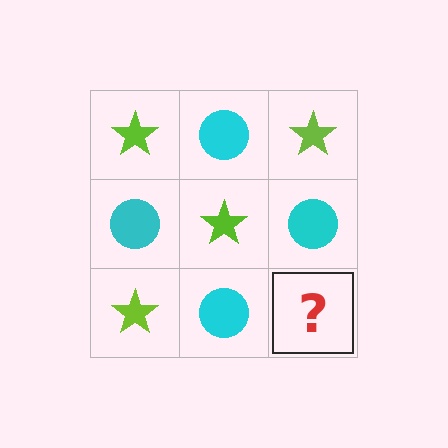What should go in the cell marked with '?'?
The missing cell should contain a lime star.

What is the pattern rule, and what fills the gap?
The rule is that it alternates lime star and cyan circle in a checkerboard pattern. The gap should be filled with a lime star.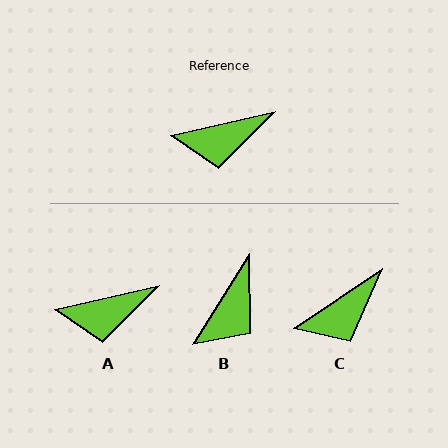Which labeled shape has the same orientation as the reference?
A.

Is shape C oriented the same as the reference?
No, it is off by about 21 degrees.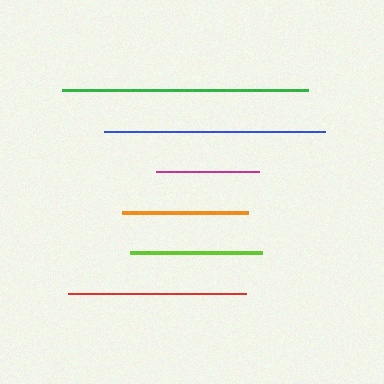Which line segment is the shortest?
The magenta line is the shortest at approximately 102 pixels.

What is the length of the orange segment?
The orange segment is approximately 126 pixels long.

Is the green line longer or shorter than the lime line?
The green line is longer than the lime line.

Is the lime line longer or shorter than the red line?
The red line is longer than the lime line.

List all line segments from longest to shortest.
From longest to shortest: green, blue, red, lime, orange, magenta.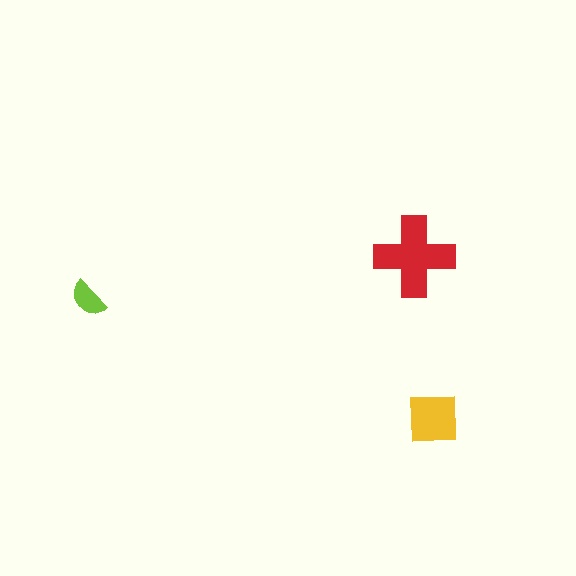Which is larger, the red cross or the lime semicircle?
The red cross.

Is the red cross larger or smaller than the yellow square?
Larger.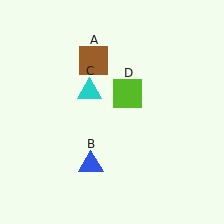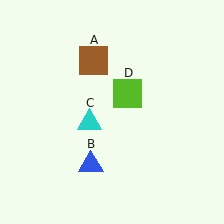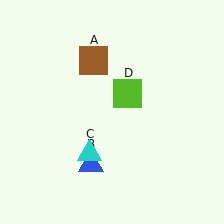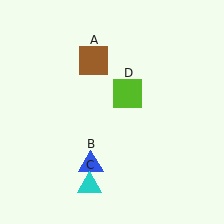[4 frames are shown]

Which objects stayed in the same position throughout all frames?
Brown square (object A) and blue triangle (object B) and lime square (object D) remained stationary.